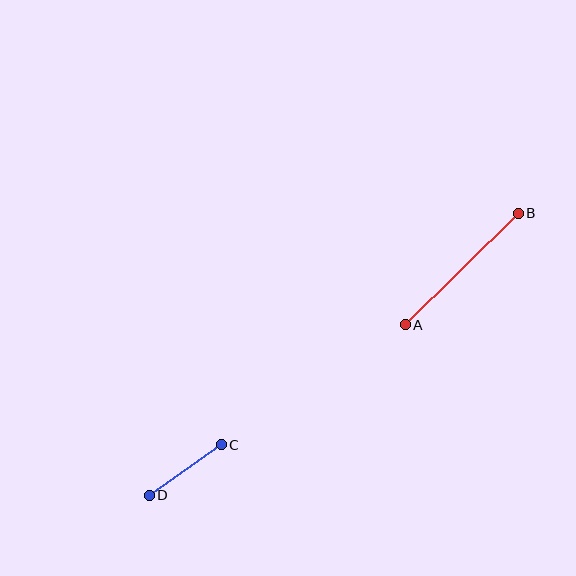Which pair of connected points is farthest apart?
Points A and B are farthest apart.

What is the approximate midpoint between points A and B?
The midpoint is at approximately (462, 269) pixels.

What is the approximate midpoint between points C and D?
The midpoint is at approximately (185, 470) pixels.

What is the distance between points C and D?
The distance is approximately 88 pixels.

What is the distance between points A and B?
The distance is approximately 159 pixels.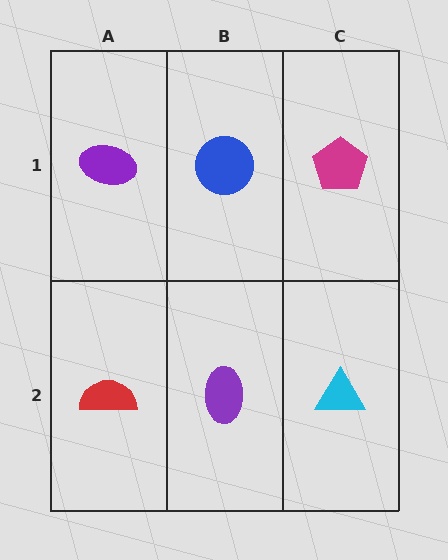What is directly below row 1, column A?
A red semicircle.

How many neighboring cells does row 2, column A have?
2.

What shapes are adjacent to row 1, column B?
A purple ellipse (row 2, column B), a purple ellipse (row 1, column A), a magenta pentagon (row 1, column C).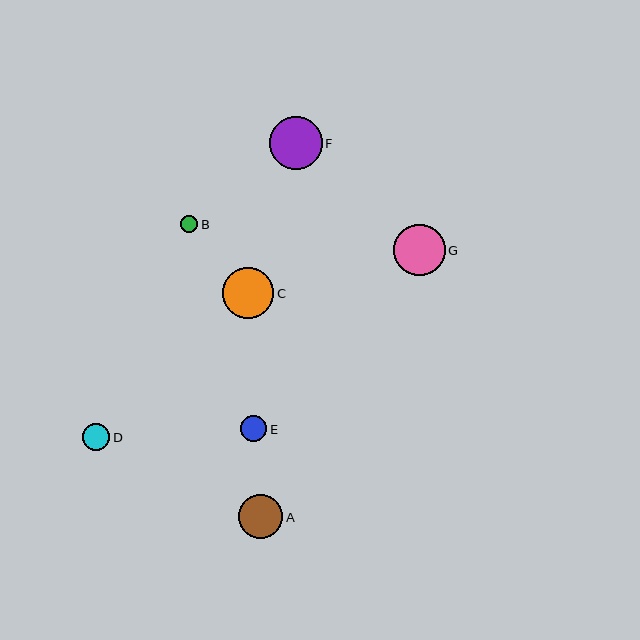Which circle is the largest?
Circle F is the largest with a size of approximately 53 pixels.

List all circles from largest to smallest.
From largest to smallest: F, G, C, A, D, E, B.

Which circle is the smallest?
Circle B is the smallest with a size of approximately 17 pixels.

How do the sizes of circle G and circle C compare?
Circle G and circle C are approximately the same size.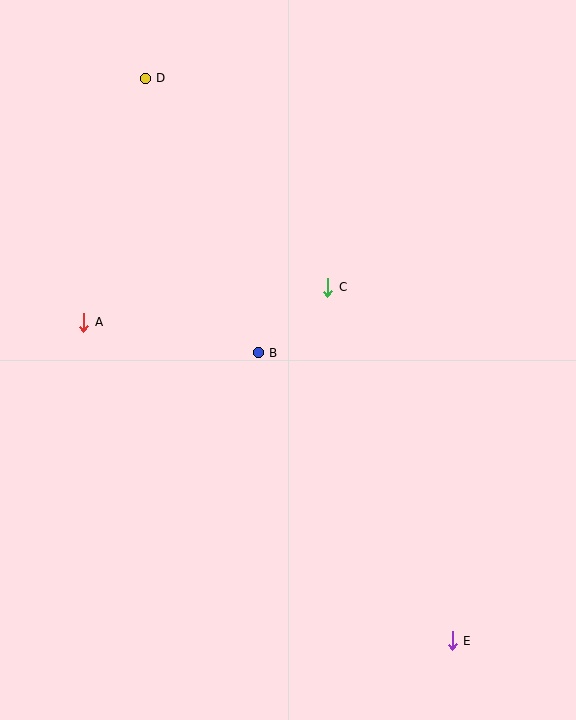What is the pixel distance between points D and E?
The distance between D and E is 640 pixels.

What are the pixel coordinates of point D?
Point D is at (145, 78).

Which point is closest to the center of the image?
Point B at (258, 353) is closest to the center.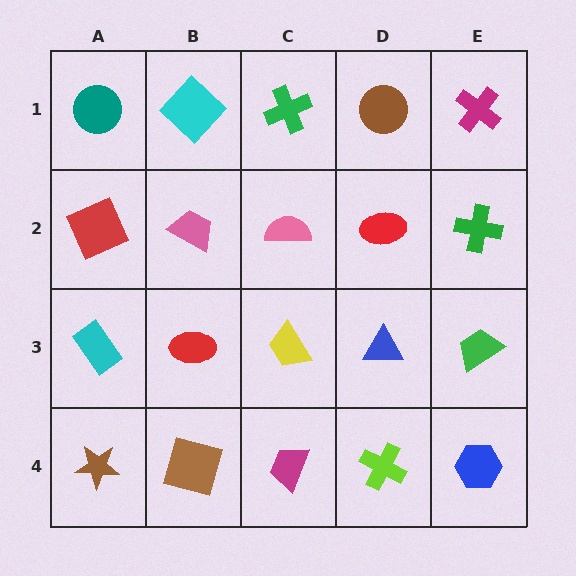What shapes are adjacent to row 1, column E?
A green cross (row 2, column E), a brown circle (row 1, column D).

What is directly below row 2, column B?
A red ellipse.